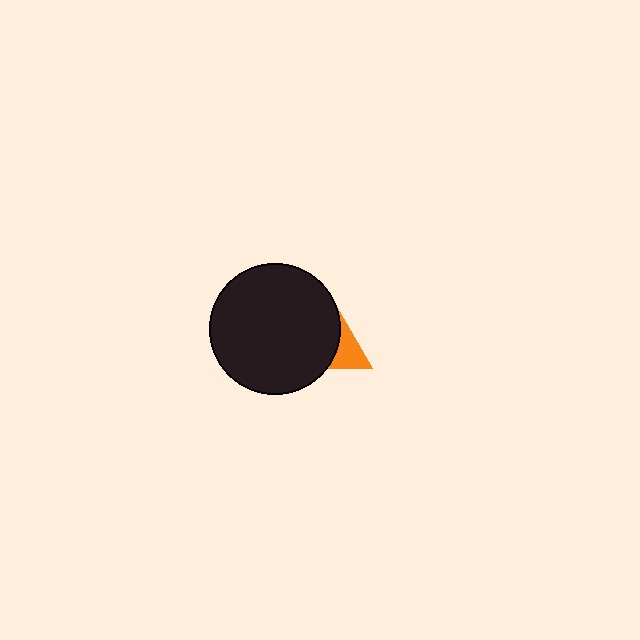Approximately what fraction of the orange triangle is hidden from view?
Roughly 69% of the orange triangle is hidden behind the black circle.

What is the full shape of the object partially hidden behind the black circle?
The partially hidden object is an orange triangle.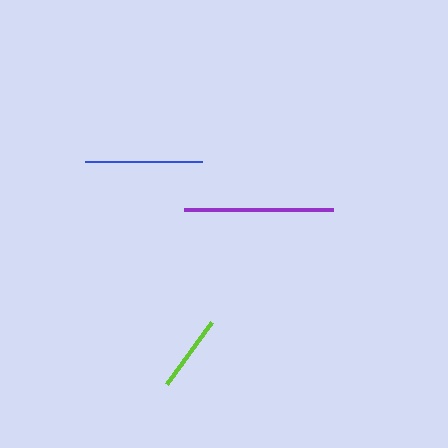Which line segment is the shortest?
The lime line is the shortest at approximately 77 pixels.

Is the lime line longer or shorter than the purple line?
The purple line is longer than the lime line.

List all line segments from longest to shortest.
From longest to shortest: purple, blue, lime.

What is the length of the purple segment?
The purple segment is approximately 149 pixels long.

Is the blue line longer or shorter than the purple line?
The purple line is longer than the blue line.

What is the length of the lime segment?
The lime segment is approximately 77 pixels long.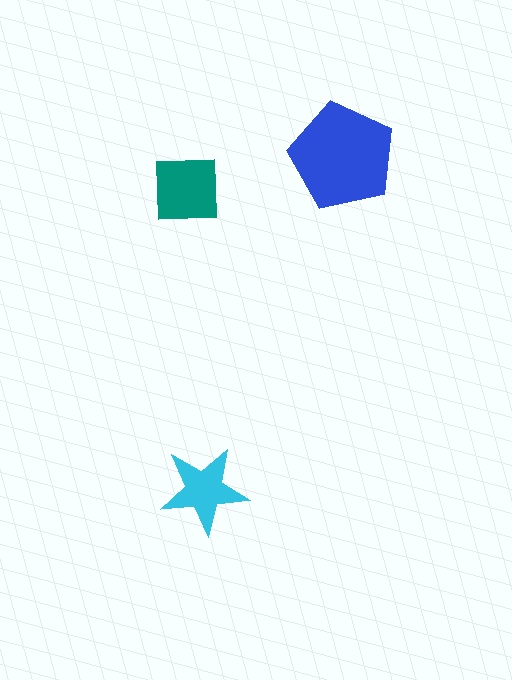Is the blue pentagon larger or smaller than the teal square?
Larger.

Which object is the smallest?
The cyan star.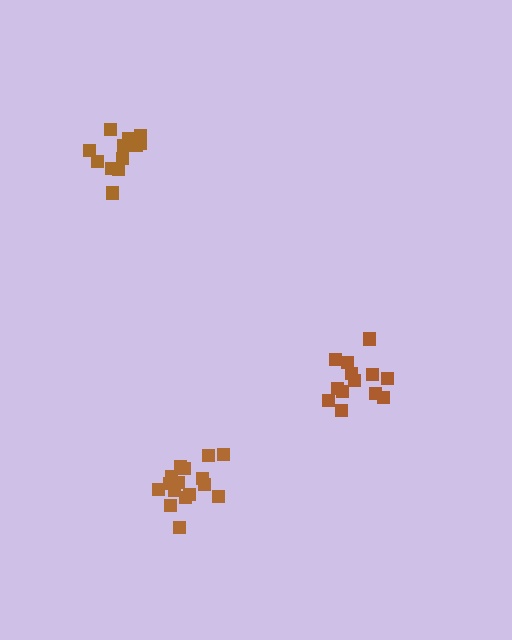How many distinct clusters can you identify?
There are 3 distinct clusters.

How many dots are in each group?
Group 1: 13 dots, Group 2: 16 dots, Group 3: 13 dots (42 total).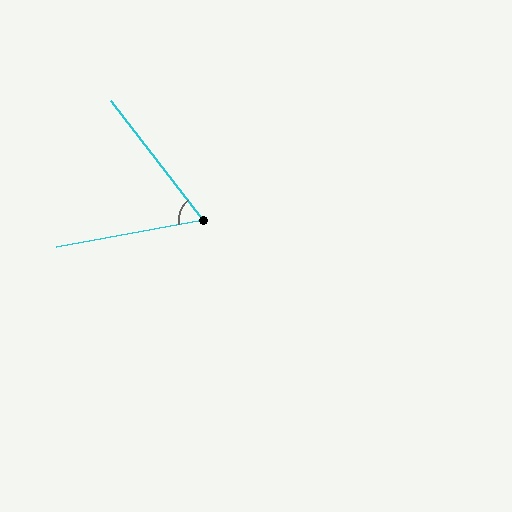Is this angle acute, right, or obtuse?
It is acute.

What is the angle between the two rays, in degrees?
Approximately 63 degrees.